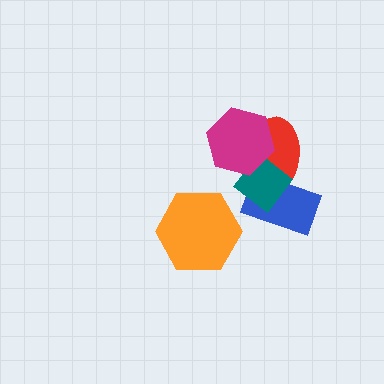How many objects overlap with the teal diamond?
3 objects overlap with the teal diamond.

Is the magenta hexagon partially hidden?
No, no other shape covers it.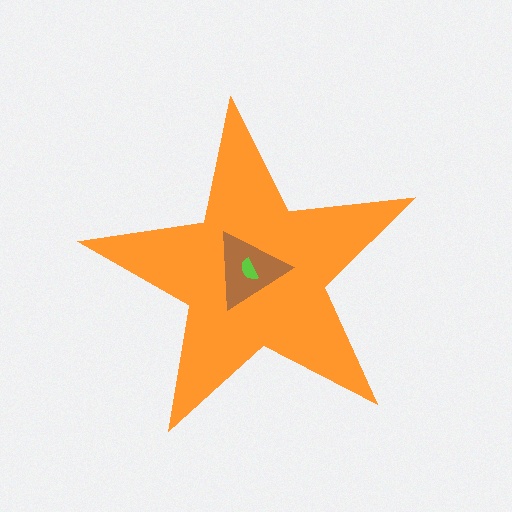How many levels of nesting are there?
3.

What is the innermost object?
The lime semicircle.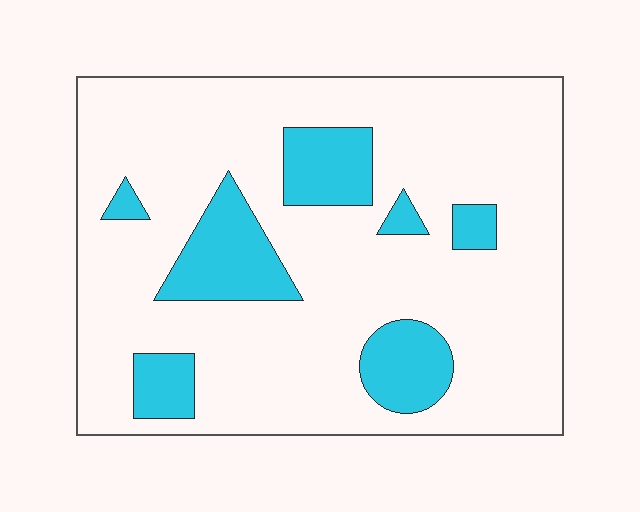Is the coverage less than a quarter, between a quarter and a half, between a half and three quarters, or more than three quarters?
Less than a quarter.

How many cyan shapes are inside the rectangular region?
7.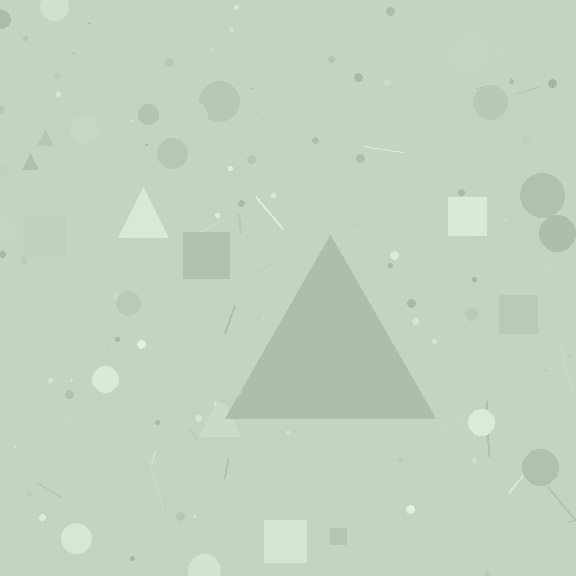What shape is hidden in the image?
A triangle is hidden in the image.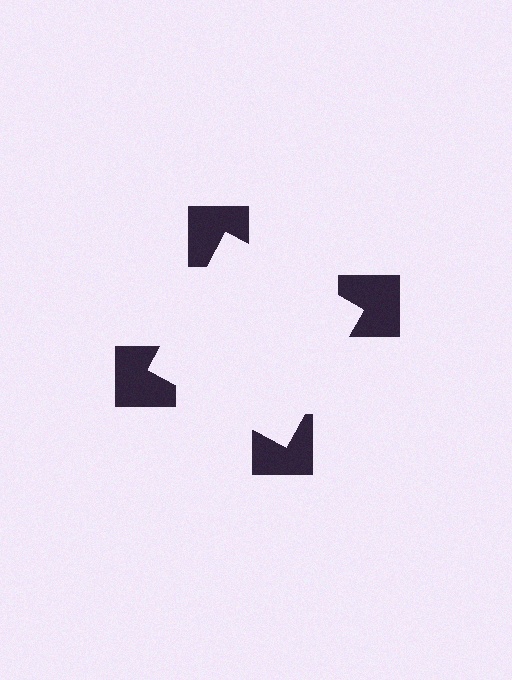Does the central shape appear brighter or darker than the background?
It typically appears slightly brighter than the background, even though no actual brightness change is drawn.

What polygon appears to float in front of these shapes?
An illusory square — its edges are inferred from the aligned wedge cuts in the notched squares, not physically drawn.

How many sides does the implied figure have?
4 sides.